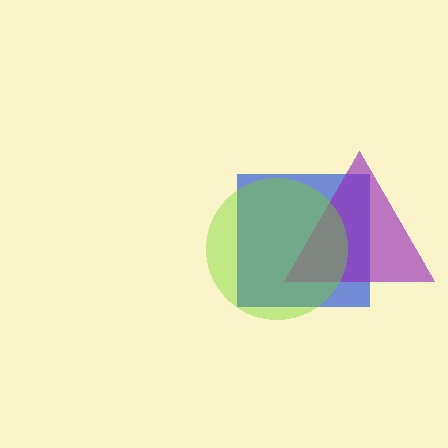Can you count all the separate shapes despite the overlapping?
Yes, there are 3 separate shapes.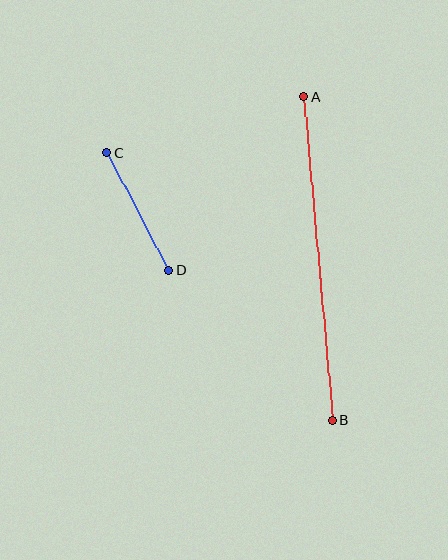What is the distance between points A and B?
The distance is approximately 325 pixels.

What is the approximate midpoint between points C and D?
The midpoint is at approximately (138, 211) pixels.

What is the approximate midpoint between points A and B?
The midpoint is at approximately (318, 258) pixels.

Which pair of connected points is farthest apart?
Points A and B are farthest apart.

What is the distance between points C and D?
The distance is approximately 133 pixels.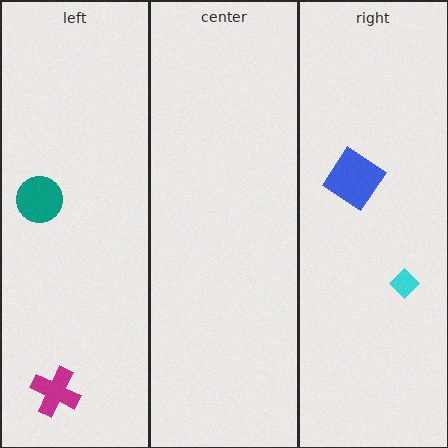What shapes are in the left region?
The teal circle, the magenta cross.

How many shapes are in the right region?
2.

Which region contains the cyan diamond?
The right region.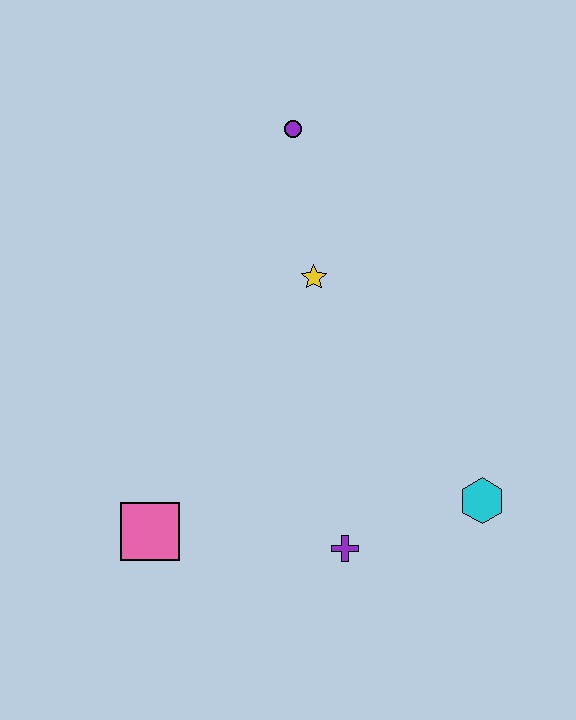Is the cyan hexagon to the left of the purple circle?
No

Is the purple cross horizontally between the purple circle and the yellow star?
No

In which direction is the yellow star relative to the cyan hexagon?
The yellow star is above the cyan hexagon.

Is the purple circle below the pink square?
No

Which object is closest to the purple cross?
The cyan hexagon is closest to the purple cross.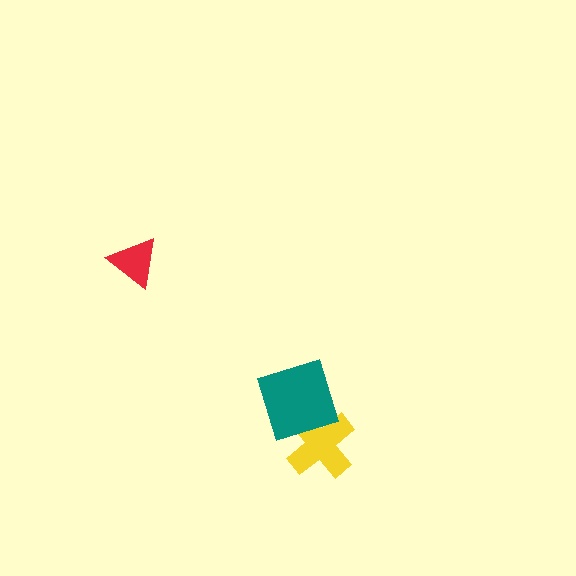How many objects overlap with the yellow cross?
1 object overlaps with the yellow cross.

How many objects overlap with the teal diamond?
1 object overlaps with the teal diamond.